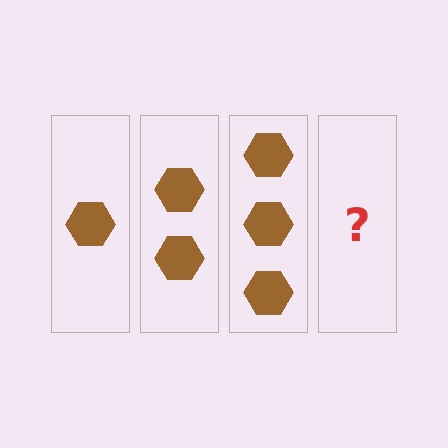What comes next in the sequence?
The next element should be 4 hexagons.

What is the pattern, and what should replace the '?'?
The pattern is that each step adds one more hexagon. The '?' should be 4 hexagons.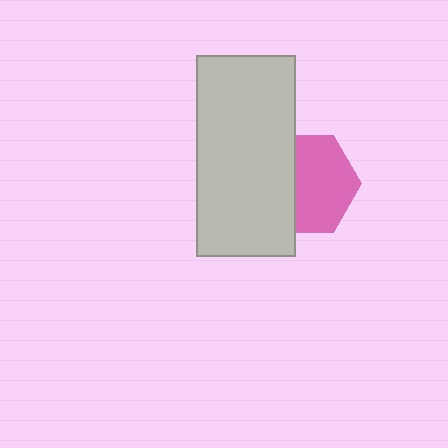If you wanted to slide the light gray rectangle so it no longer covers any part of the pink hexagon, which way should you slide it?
Slide it left — that is the most direct way to separate the two shapes.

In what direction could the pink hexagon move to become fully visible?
The pink hexagon could move right. That would shift it out from behind the light gray rectangle entirely.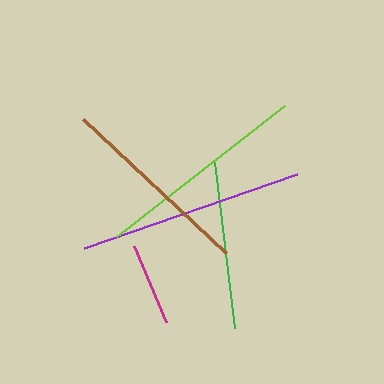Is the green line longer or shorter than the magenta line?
The green line is longer than the magenta line.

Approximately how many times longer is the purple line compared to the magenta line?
The purple line is approximately 2.7 times the length of the magenta line.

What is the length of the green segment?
The green segment is approximately 167 pixels long.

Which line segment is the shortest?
The magenta line is the shortest at approximately 83 pixels.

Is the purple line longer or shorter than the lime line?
The purple line is longer than the lime line.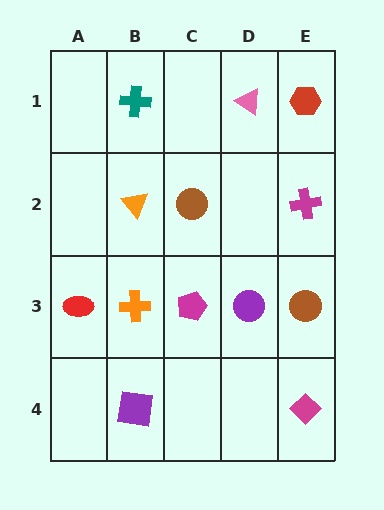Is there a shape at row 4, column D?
No, that cell is empty.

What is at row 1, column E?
A red hexagon.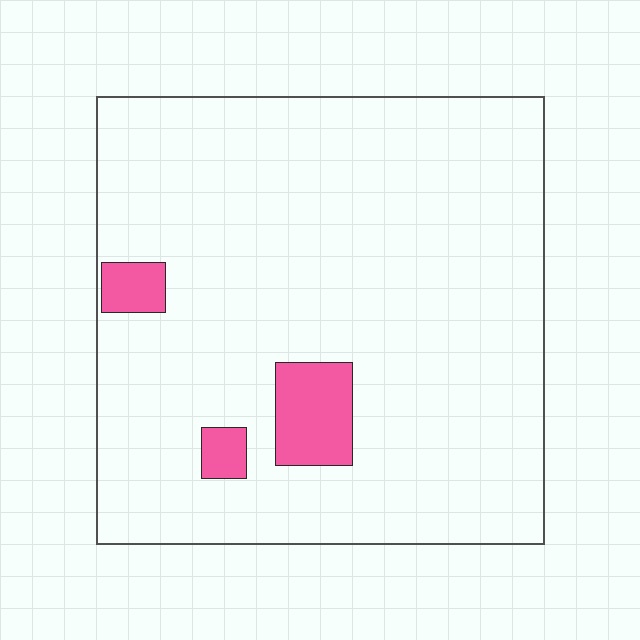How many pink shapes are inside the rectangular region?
3.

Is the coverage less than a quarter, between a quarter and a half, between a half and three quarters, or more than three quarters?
Less than a quarter.